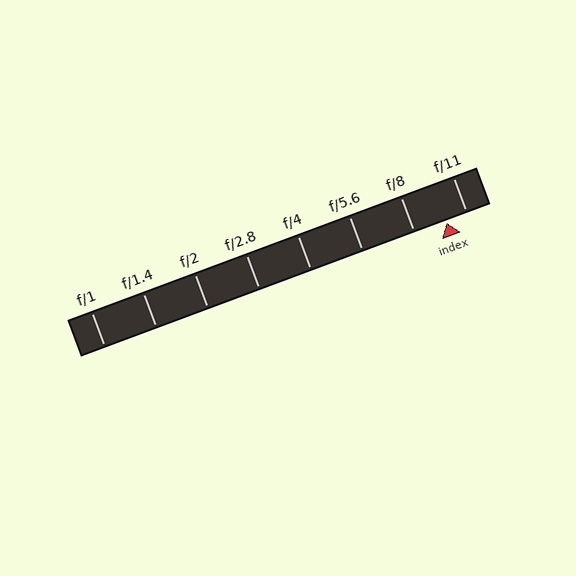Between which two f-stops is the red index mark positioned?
The index mark is between f/8 and f/11.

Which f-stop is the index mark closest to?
The index mark is closest to f/11.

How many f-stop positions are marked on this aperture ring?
There are 8 f-stop positions marked.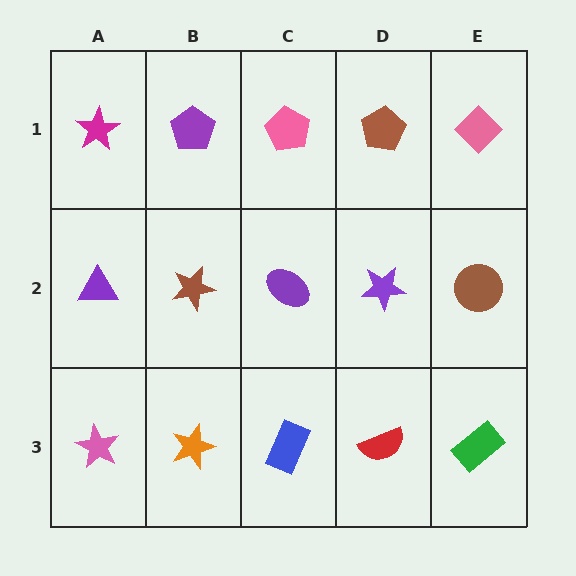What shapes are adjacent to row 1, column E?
A brown circle (row 2, column E), a brown pentagon (row 1, column D).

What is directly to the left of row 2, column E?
A purple star.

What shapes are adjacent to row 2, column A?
A magenta star (row 1, column A), a pink star (row 3, column A), a brown star (row 2, column B).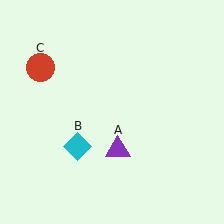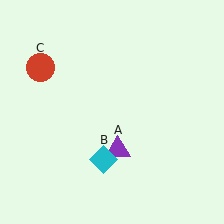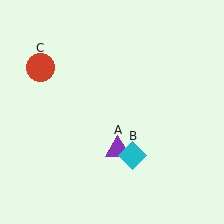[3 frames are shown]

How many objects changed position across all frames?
1 object changed position: cyan diamond (object B).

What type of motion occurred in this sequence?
The cyan diamond (object B) rotated counterclockwise around the center of the scene.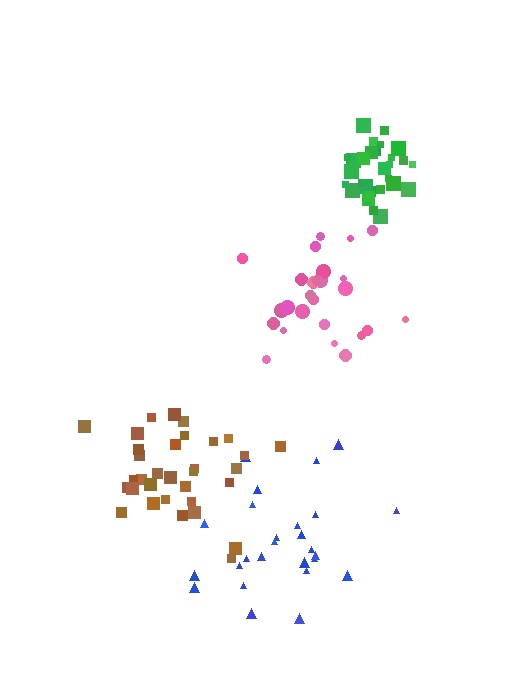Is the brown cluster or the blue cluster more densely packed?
Brown.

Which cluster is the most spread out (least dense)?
Blue.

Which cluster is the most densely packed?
Green.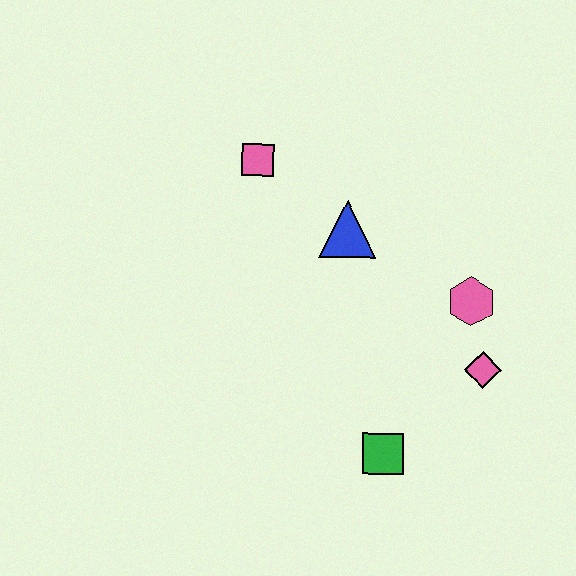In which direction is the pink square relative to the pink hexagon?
The pink square is to the left of the pink hexagon.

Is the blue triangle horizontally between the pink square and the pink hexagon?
Yes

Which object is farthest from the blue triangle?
The green square is farthest from the blue triangle.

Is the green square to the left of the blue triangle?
No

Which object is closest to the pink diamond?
The pink hexagon is closest to the pink diamond.